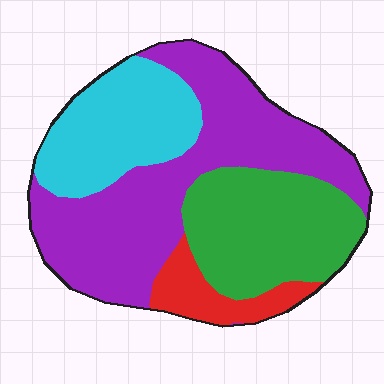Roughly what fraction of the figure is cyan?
Cyan takes up about one fifth (1/5) of the figure.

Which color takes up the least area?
Red, at roughly 10%.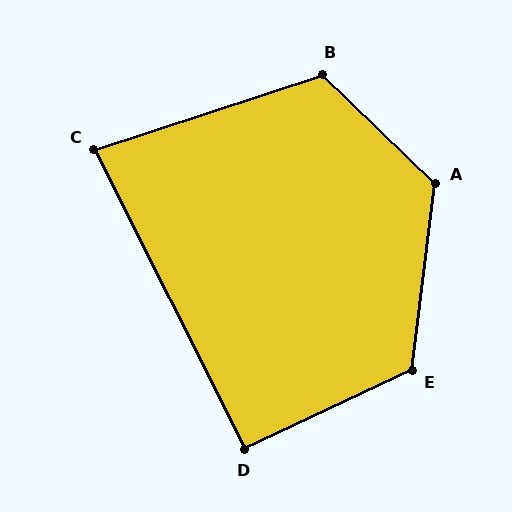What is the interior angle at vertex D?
Approximately 91 degrees (approximately right).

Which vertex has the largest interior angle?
A, at approximately 127 degrees.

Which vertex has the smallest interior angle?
C, at approximately 82 degrees.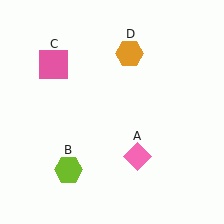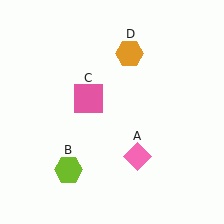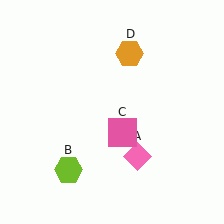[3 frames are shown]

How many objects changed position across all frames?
1 object changed position: pink square (object C).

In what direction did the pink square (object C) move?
The pink square (object C) moved down and to the right.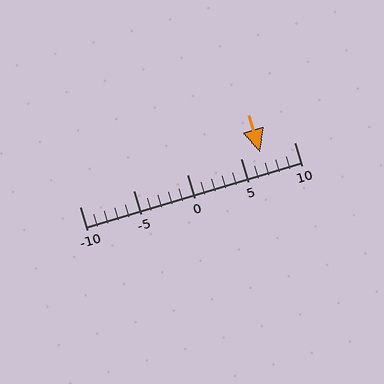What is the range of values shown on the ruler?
The ruler shows values from -10 to 10.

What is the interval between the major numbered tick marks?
The major tick marks are spaced 5 units apart.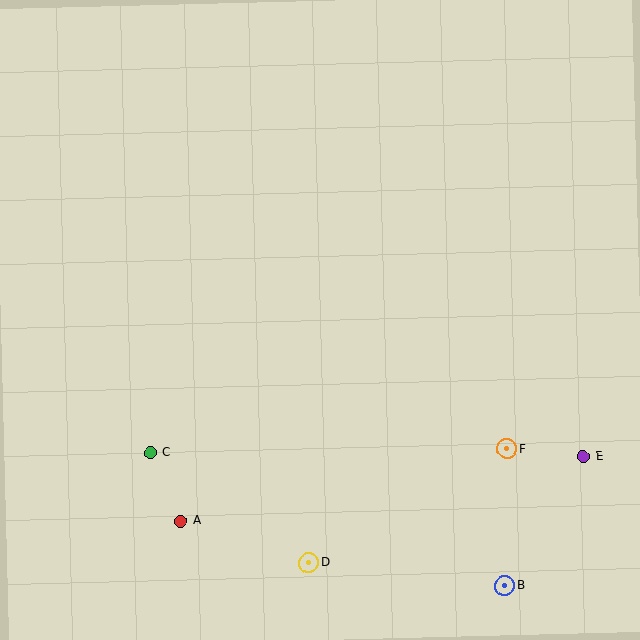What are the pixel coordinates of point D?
Point D is at (309, 562).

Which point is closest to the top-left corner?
Point C is closest to the top-left corner.